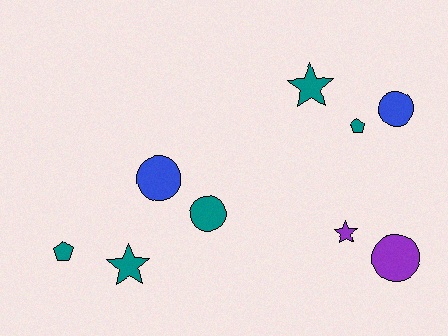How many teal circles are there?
There is 1 teal circle.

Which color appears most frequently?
Teal, with 5 objects.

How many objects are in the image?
There are 9 objects.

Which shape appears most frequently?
Circle, with 4 objects.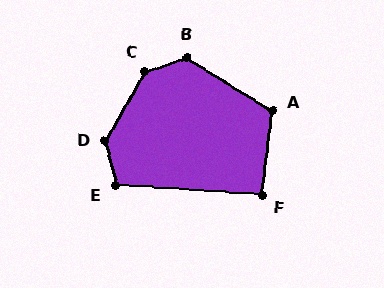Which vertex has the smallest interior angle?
F, at approximately 93 degrees.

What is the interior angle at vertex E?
Approximately 107 degrees (obtuse).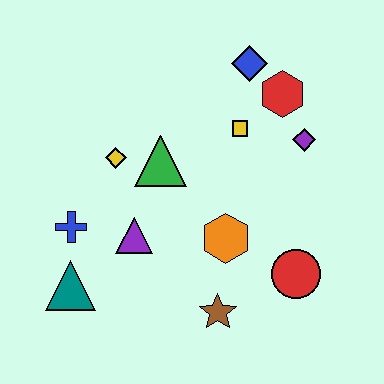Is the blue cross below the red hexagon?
Yes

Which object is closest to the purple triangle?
The blue cross is closest to the purple triangle.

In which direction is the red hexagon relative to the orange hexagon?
The red hexagon is above the orange hexagon.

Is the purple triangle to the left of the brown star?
Yes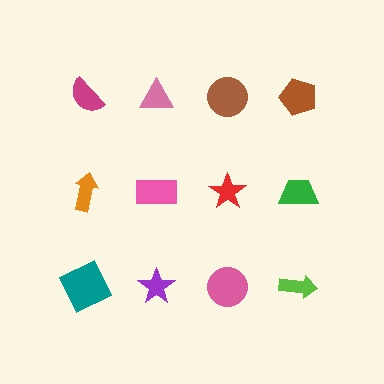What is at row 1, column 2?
A pink triangle.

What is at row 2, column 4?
A green trapezoid.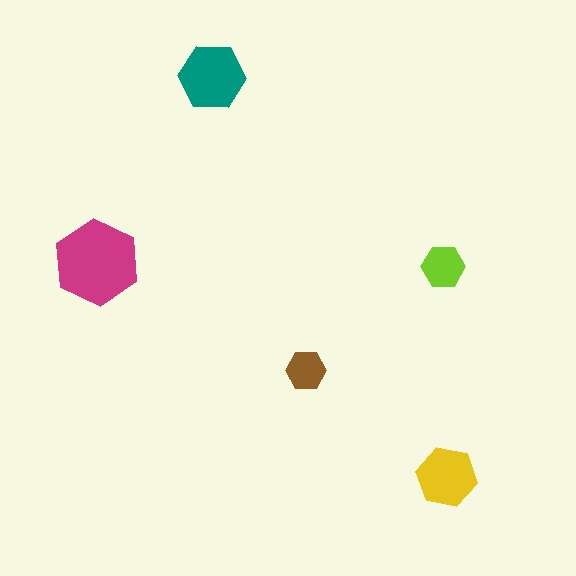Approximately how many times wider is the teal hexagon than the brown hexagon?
About 1.5 times wider.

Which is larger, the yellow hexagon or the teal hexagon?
The teal one.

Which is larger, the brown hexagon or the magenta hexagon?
The magenta one.